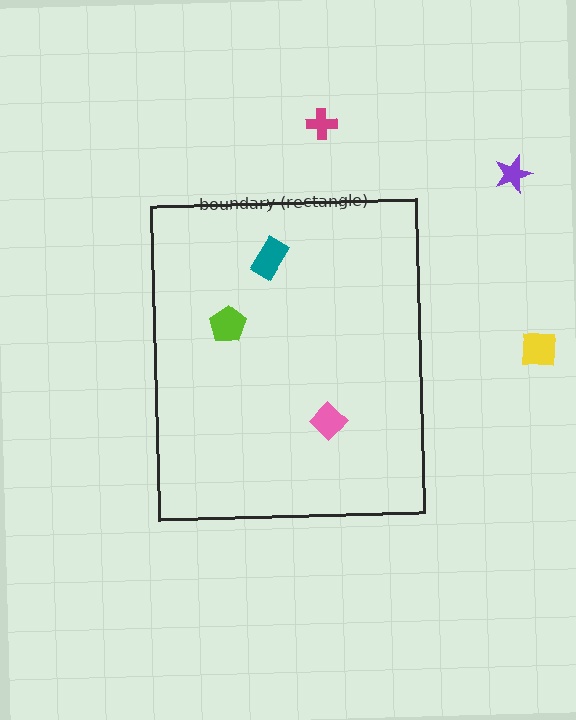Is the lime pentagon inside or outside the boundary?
Inside.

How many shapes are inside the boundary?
3 inside, 3 outside.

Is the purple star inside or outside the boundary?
Outside.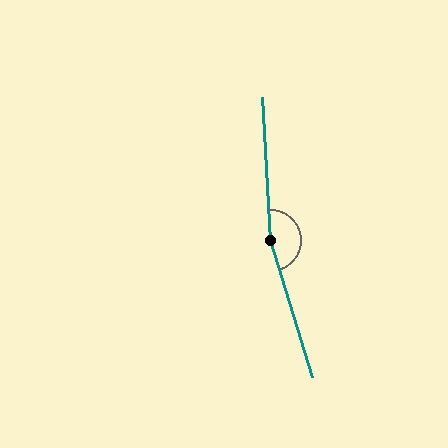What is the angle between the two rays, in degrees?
Approximately 166 degrees.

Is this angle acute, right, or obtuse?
It is obtuse.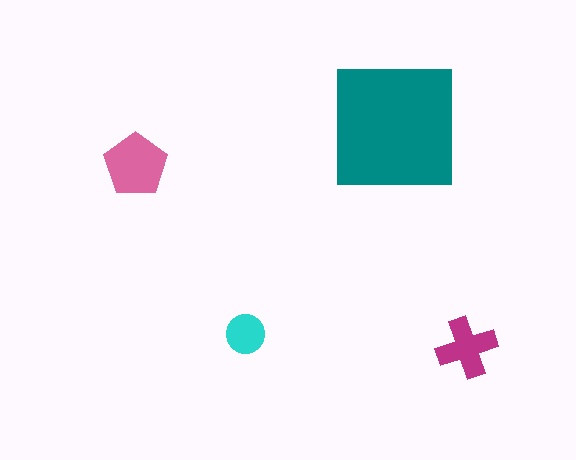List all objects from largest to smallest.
The teal square, the pink pentagon, the magenta cross, the cyan circle.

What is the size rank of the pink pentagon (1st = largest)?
2nd.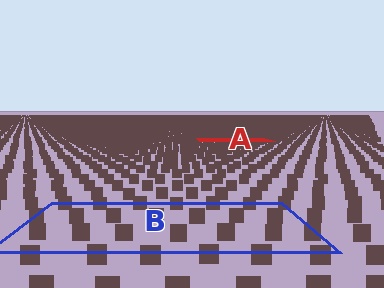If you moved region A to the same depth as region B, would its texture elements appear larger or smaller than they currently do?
They would appear larger. At a closer depth, the same texture elements are projected at a bigger on-screen size.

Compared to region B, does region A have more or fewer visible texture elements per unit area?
Region A has more texture elements per unit area — they are packed more densely because it is farther away.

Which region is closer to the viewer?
Region B is closer. The texture elements there are larger and more spread out.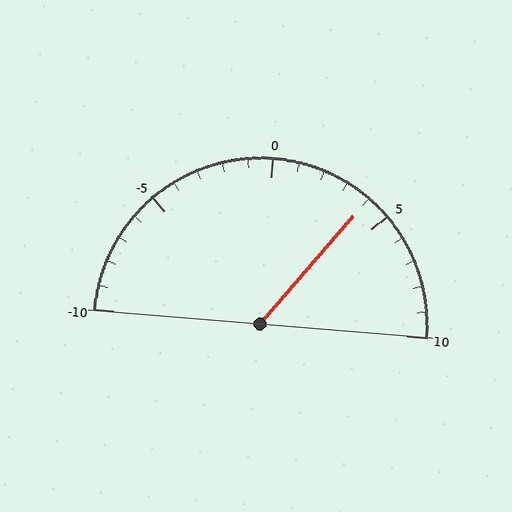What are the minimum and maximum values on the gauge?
The gauge ranges from -10 to 10.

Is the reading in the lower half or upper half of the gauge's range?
The reading is in the upper half of the range (-10 to 10).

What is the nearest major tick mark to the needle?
The nearest major tick mark is 5.